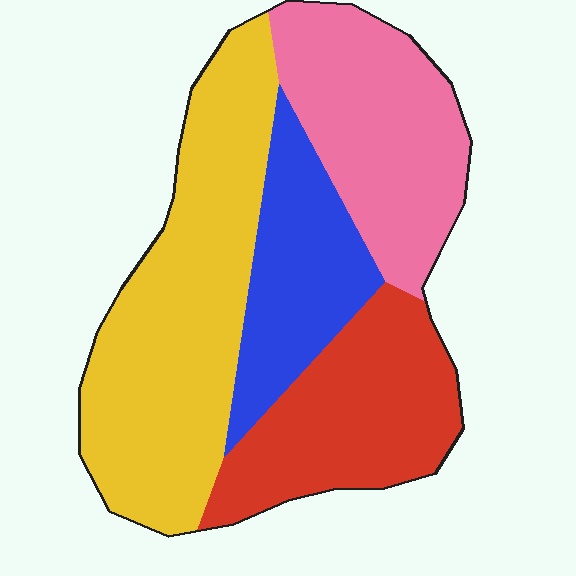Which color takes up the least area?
Blue, at roughly 15%.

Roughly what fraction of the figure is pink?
Pink covers roughly 25% of the figure.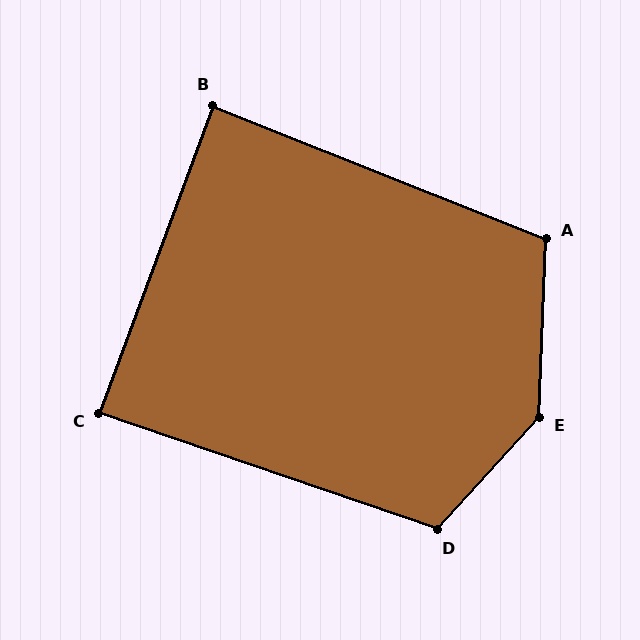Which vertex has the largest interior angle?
E, at approximately 140 degrees.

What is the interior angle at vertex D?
Approximately 113 degrees (obtuse).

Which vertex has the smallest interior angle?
B, at approximately 88 degrees.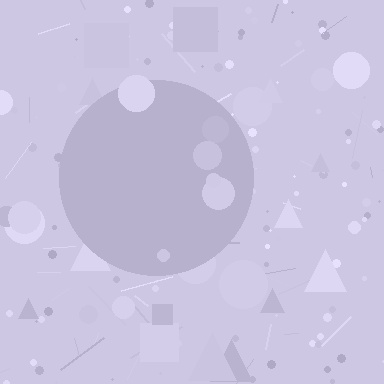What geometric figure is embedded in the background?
A circle is embedded in the background.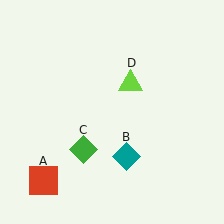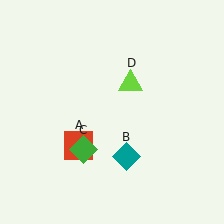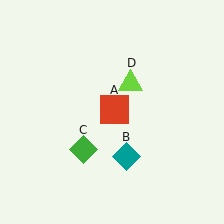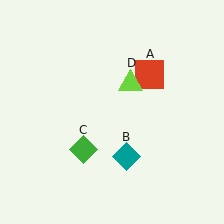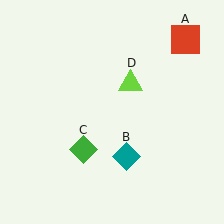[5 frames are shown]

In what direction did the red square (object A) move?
The red square (object A) moved up and to the right.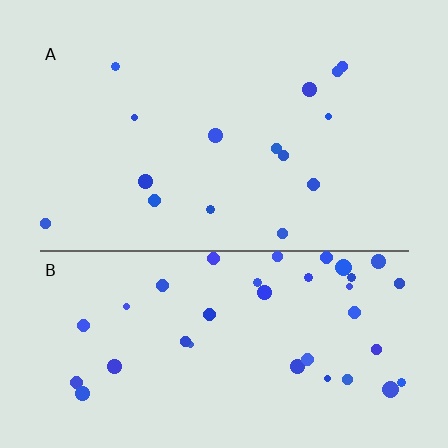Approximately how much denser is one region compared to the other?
Approximately 2.5× — region B over region A.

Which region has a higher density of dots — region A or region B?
B (the bottom).